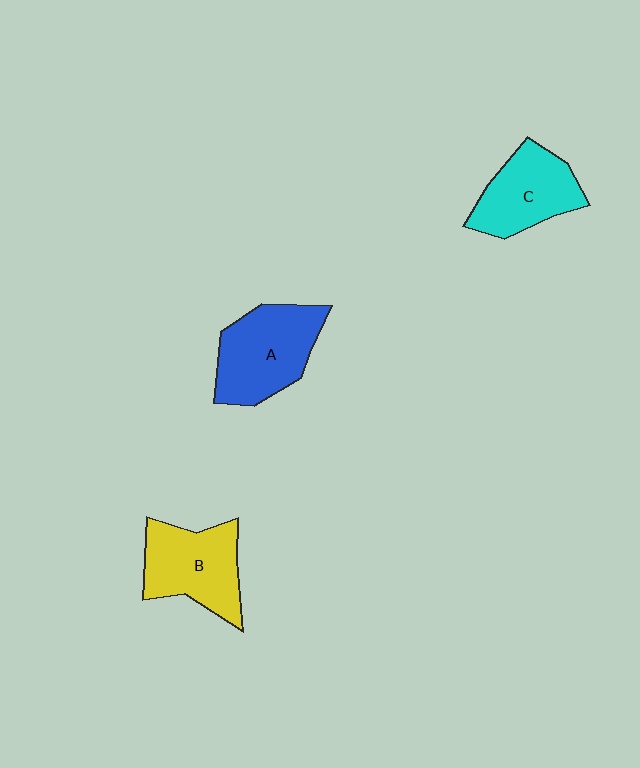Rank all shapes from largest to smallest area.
From largest to smallest: A (blue), B (yellow), C (cyan).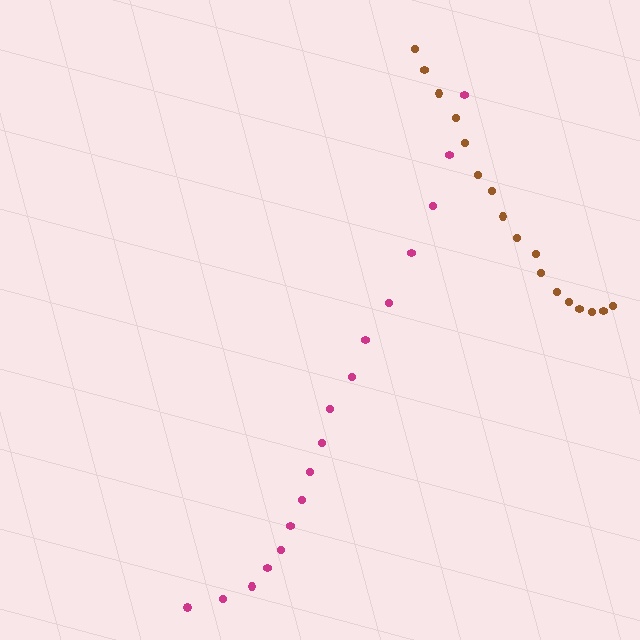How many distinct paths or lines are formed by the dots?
There are 2 distinct paths.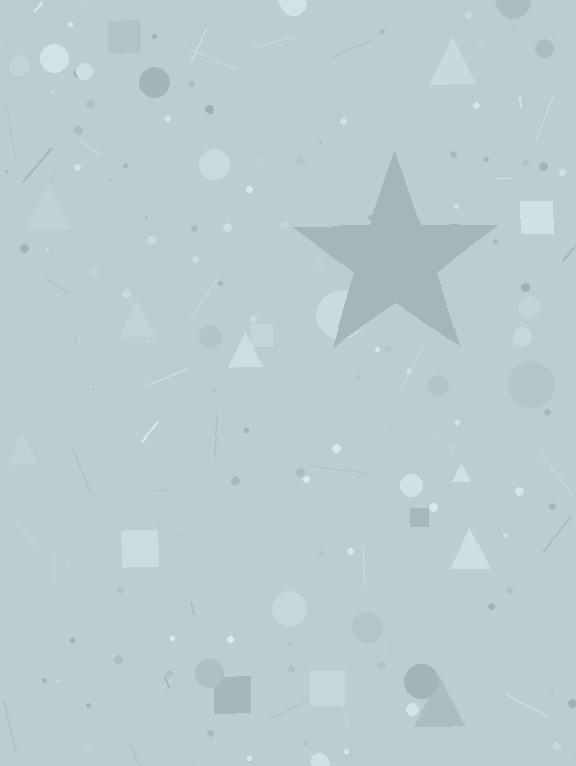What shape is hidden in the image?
A star is hidden in the image.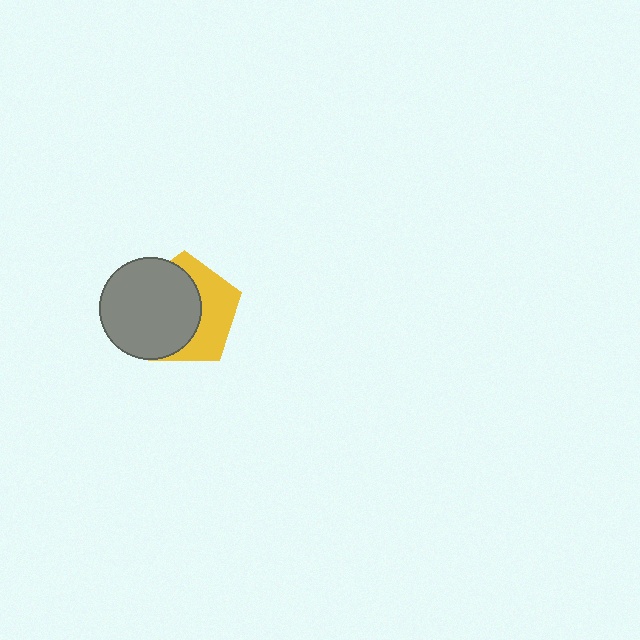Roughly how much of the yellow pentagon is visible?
A small part of it is visible (roughly 43%).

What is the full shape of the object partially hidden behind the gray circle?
The partially hidden object is a yellow pentagon.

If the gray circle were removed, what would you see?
You would see the complete yellow pentagon.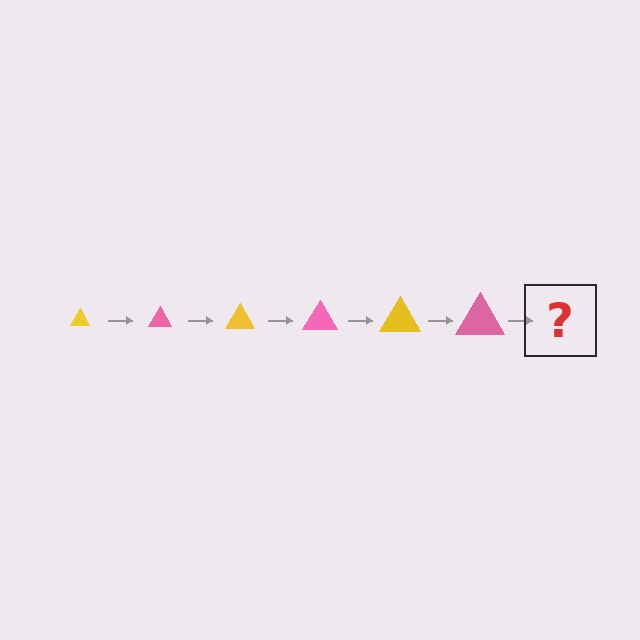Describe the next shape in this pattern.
It should be a yellow triangle, larger than the previous one.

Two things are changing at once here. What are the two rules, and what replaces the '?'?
The two rules are that the triangle grows larger each step and the color cycles through yellow and pink. The '?' should be a yellow triangle, larger than the previous one.